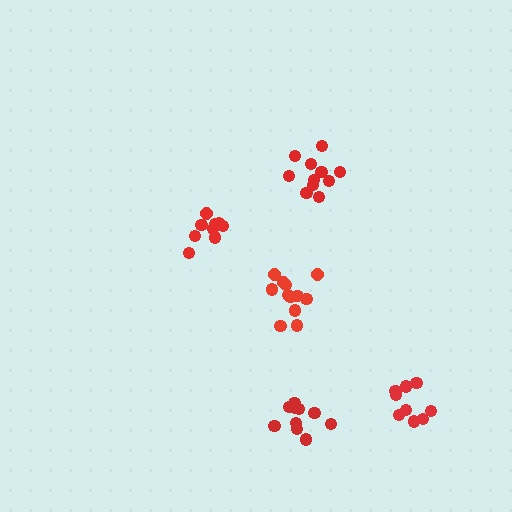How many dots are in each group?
Group 1: 10 dots, Group 2: 10 dots, Group 3: 11 dots, Group 4: 12 dots, Group 5: 9 dots (52 total).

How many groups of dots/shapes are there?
There are 5 groups.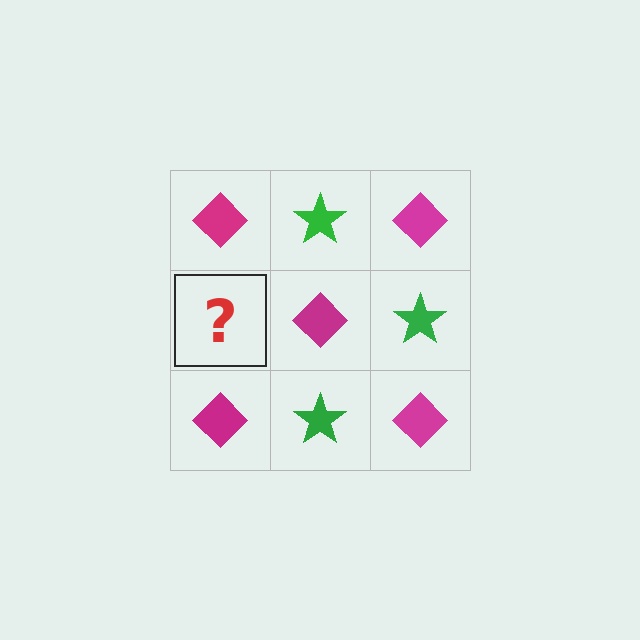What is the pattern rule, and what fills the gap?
The rule is that it alternates magenta diamond and green star in a checkerboard pattern. The gap should be filled with a green star.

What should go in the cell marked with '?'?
The missing cell should contain a green star.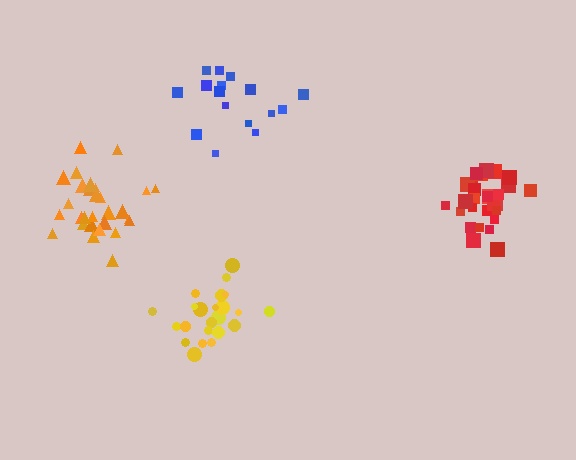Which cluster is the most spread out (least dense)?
Blue.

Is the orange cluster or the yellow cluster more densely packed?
Orange.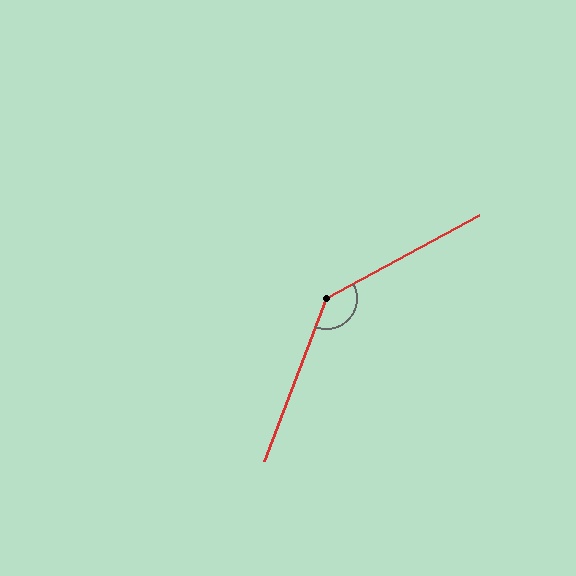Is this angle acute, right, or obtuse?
It is obtuse.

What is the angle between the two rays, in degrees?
Approximately 139 degrees.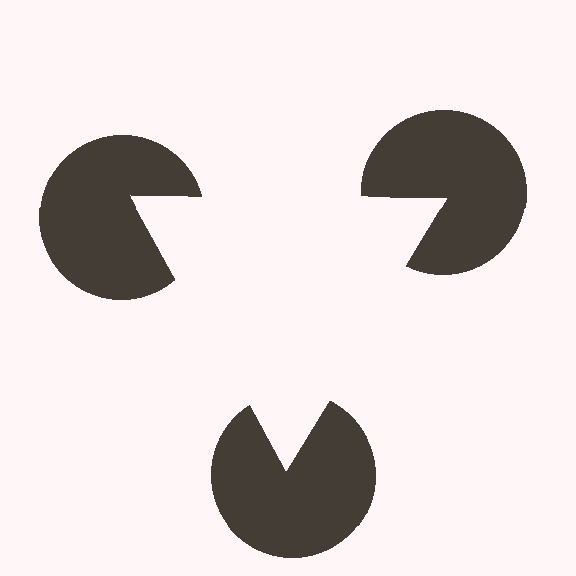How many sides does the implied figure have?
3 sides.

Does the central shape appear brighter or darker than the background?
It typically appears slightly brighter than the background, even though no actual brightness change is drawn.